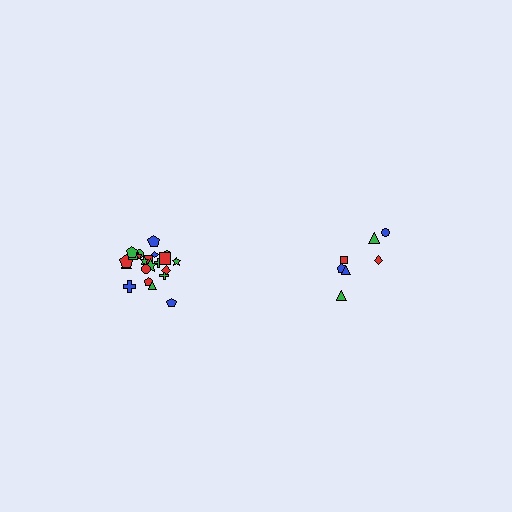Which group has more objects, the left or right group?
The left group.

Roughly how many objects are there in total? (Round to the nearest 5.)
Roughly 30 objects in total.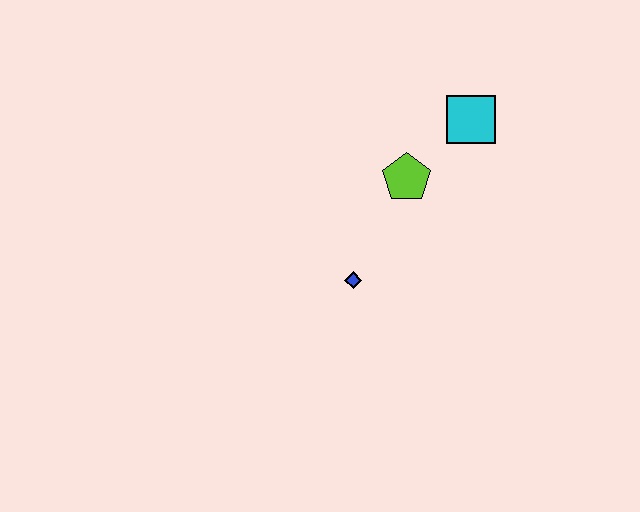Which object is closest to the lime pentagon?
The cyan square is closest to the lime pentagon.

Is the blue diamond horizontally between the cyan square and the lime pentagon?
No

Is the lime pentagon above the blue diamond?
Yes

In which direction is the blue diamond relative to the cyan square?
The blue diamond is below the cyan square.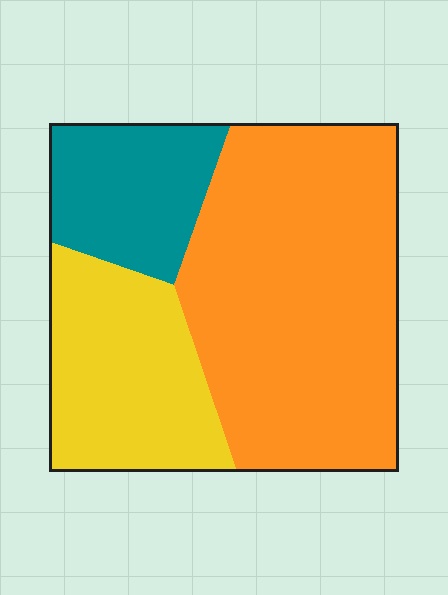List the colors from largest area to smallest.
From largest to smallest: orange, yellow, teal.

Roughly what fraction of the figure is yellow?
Yellow takes up between a quarter and a half of the figure.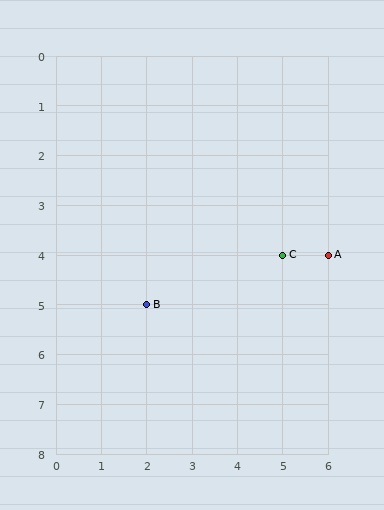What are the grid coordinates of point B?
Point B is at grid coordinates (2, 5).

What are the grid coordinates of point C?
Point C is at grid coordinates (5, 4).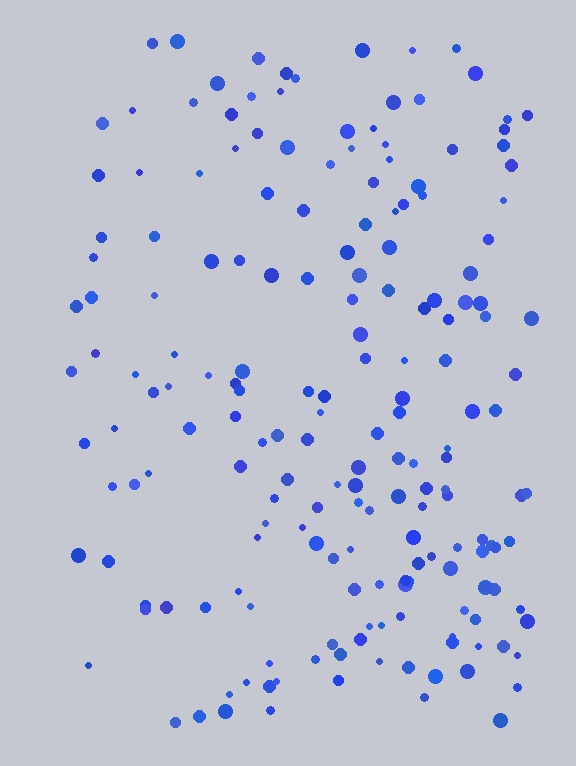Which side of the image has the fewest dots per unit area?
The left.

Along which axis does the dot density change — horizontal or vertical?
Horizontal.